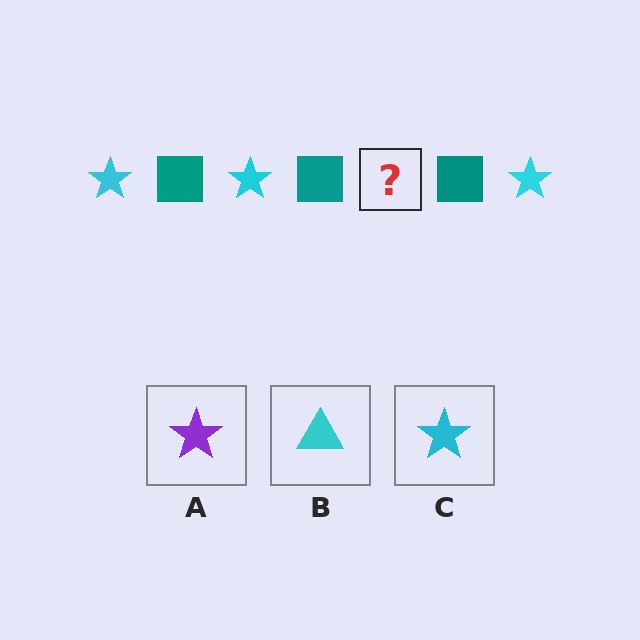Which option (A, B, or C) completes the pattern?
C.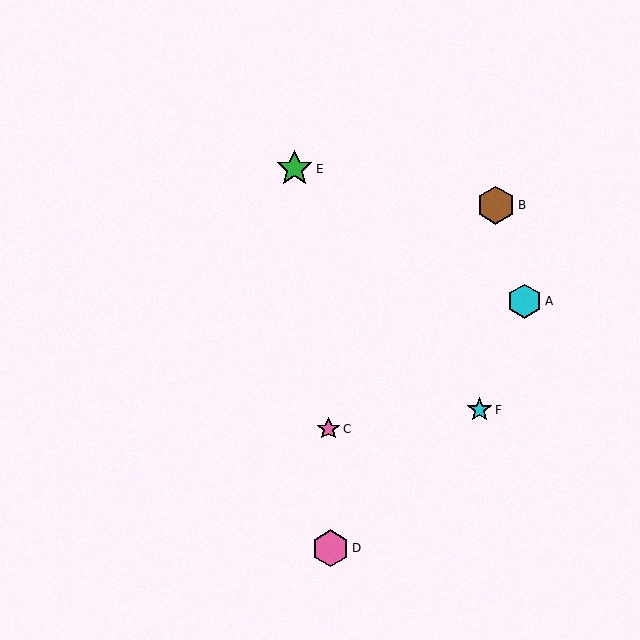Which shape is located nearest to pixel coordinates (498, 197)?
The brown hexagon (labeled B) at (496, 205) is nearest to that location.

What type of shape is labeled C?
Shape C is a pink star.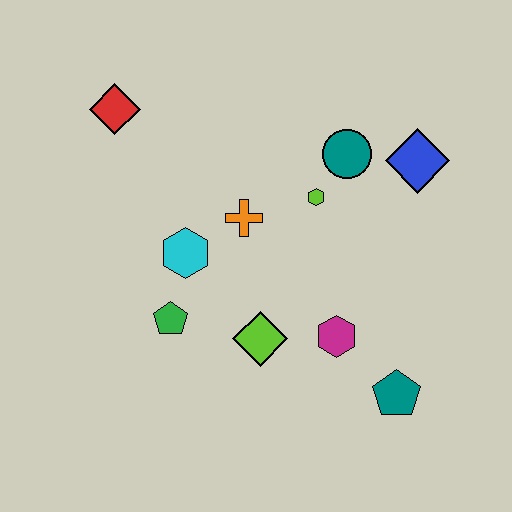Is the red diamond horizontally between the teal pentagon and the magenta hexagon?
No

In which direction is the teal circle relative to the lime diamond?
The teal circle is above the lime diamond.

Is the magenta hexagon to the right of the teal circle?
No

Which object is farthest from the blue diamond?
The red diamond is farthest from the blue diamond.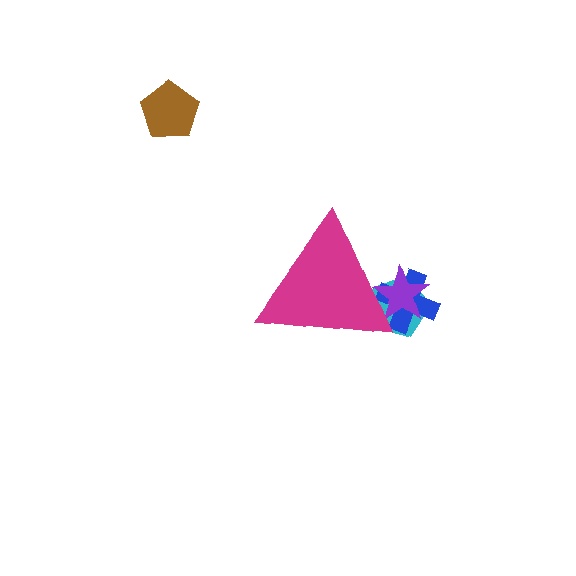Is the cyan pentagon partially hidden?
Yes, the cyan pentagon is partially hidden behind the magenta triangle.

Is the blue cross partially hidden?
Yes, the blue cross is partially hidden behind the magenta triangle.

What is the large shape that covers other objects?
A magenta triangle.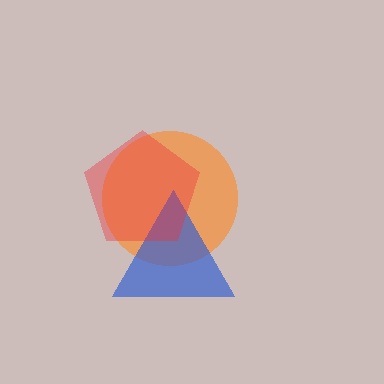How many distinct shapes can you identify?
There are 3 distinct shapes: an orange circle, a blue triangle, a red pentagon.